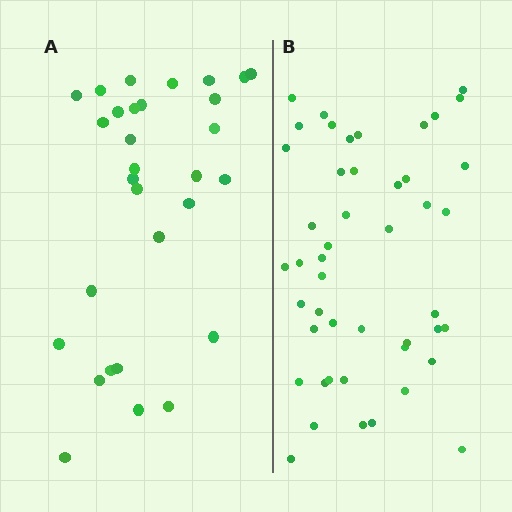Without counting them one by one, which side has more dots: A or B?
Region B (the right region) has more dots.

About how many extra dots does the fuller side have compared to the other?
Region B has approximately 15 more dots than region A.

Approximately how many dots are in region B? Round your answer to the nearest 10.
About 50 dots. (The exact count is 47, which rounds to 50.)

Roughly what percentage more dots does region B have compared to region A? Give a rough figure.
About 55% more.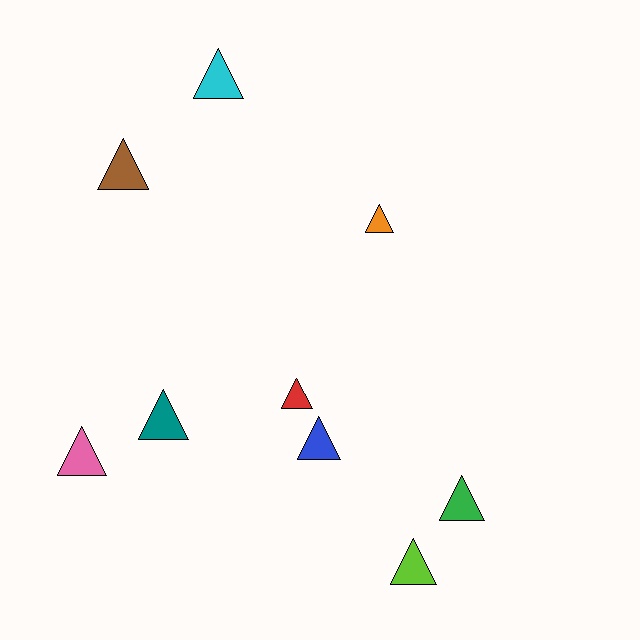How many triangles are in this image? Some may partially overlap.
There are 9 triangles.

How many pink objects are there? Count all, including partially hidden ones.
There is 1 pink object.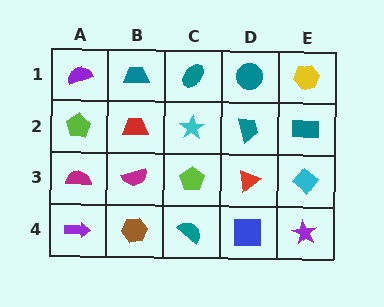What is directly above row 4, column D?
A red triangle.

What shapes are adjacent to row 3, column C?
A cyan star (row 2, column C), a teal semicircle (row 4, column C), a magenta semicircle (row 3, column B), a red triangle (row 3, column D).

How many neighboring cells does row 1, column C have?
3.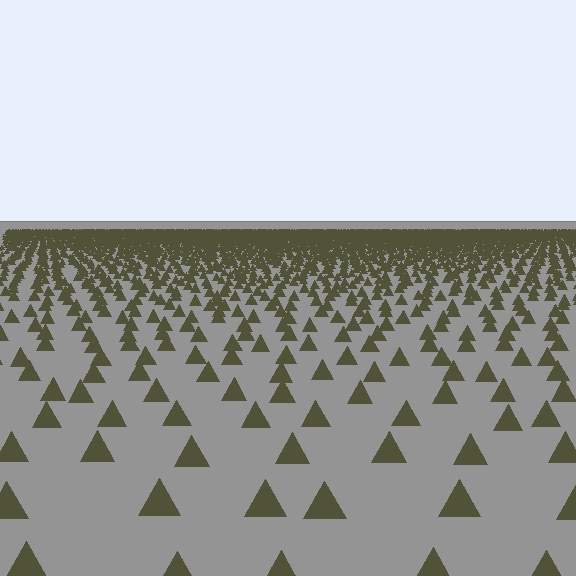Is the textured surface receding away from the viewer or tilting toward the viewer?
The surface is receding away from the viewer. Texture elements get smaller and denser toward the top.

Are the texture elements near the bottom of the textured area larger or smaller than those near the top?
Larger. Near the bottom, elements are closer to the viewer and appear at a bigger on-screen size.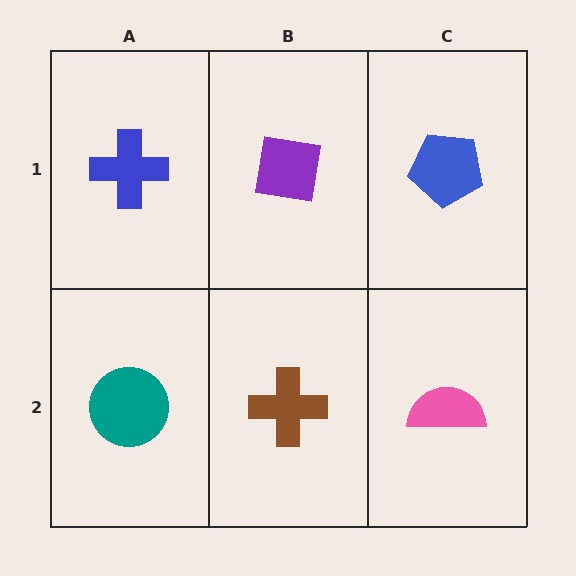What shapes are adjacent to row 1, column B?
A brown cross (row 2, column B), a blue cross (row 1, column A), a blue pentagon (row 1, column C).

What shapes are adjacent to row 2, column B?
A purple square (row 1, column B), a teal circle (row 2, column A), a pink semicircle (row 2, column C).